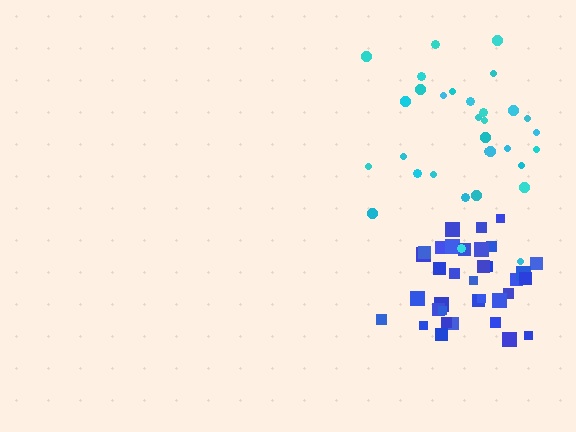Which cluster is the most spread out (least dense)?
Cyan.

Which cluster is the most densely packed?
Blue.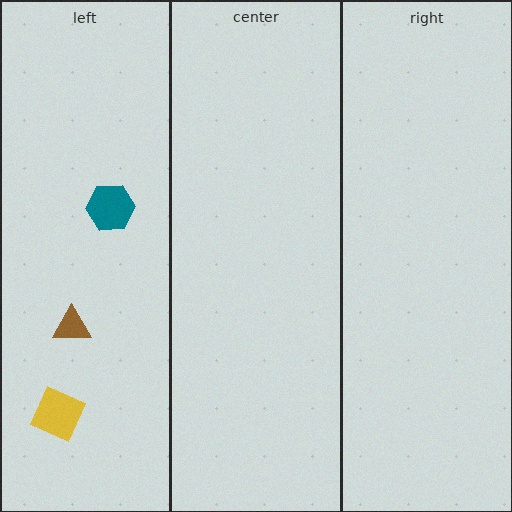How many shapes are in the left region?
3.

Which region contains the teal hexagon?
The left region.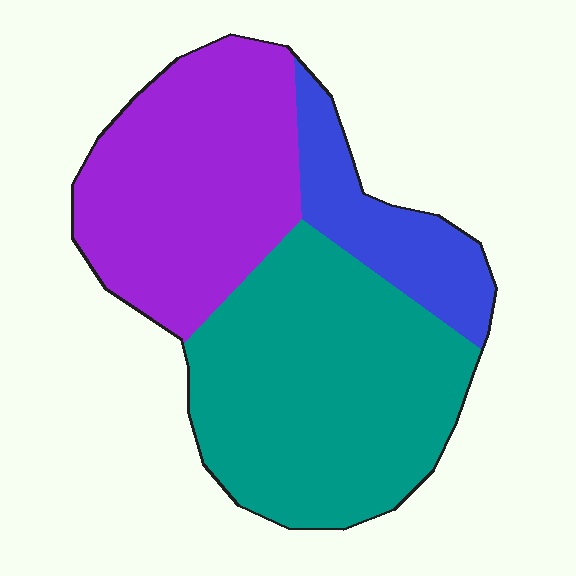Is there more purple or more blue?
Purple.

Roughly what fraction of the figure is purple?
Purple covers about 35% of the figure.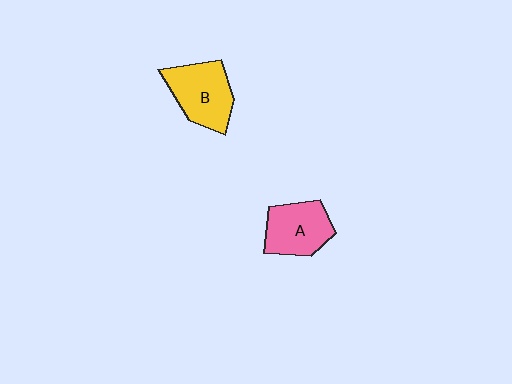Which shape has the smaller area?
Shape A (pink).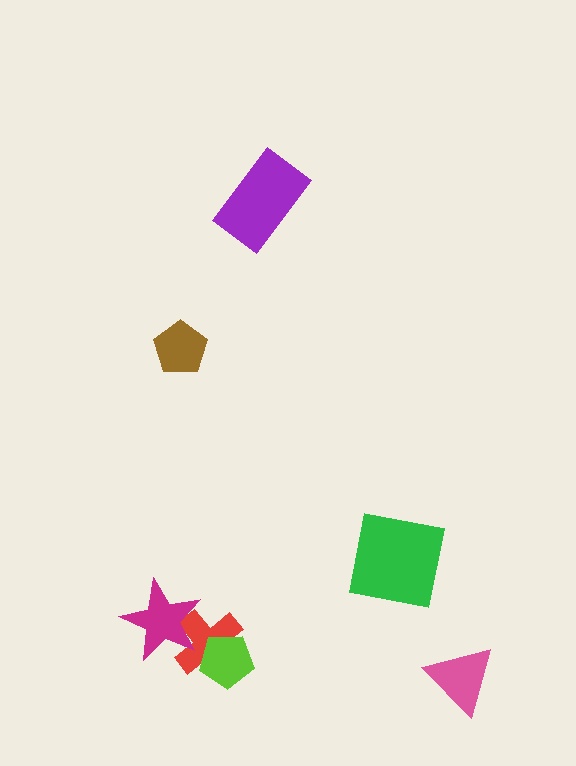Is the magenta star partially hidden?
No, no other shape covers it.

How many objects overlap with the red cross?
2 objects overlap with the red cross.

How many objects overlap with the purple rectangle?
0 objects overlap with the purple rectangle.